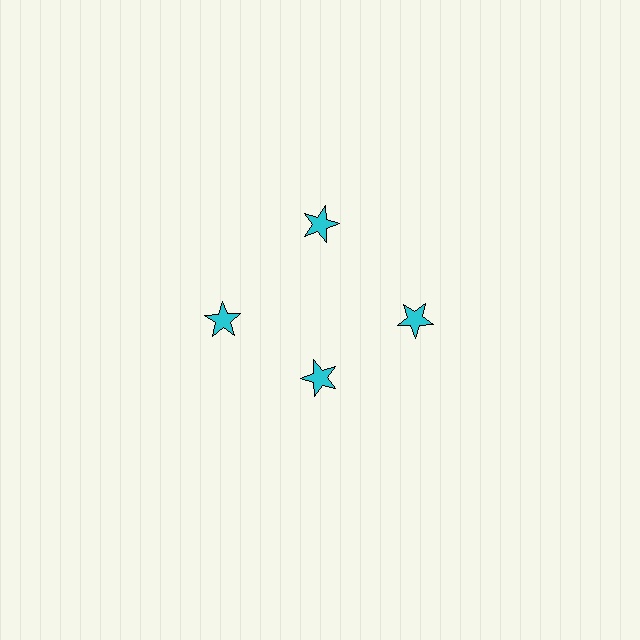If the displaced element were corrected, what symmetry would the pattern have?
It would have 4-fold rotational symmetry — the pattern would map onto itself every 90 degrees.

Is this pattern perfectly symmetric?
No. The 4 cyan stars are arranged in a ring, but one element near the 6 o'clock position is pulled inward toward the center, breaking the 4-fold rotational symmetry.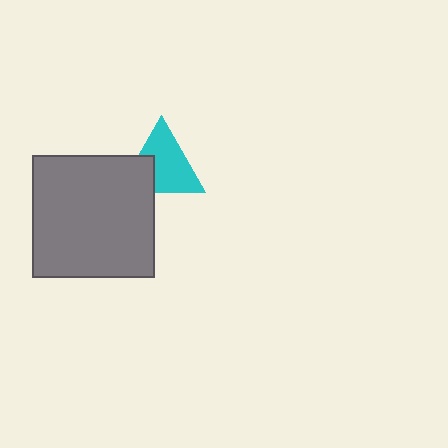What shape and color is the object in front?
The object in front is a gray square.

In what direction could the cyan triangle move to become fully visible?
The cyan triangle could move toward the upper-right. That would shift it out from behind the gray square entirely.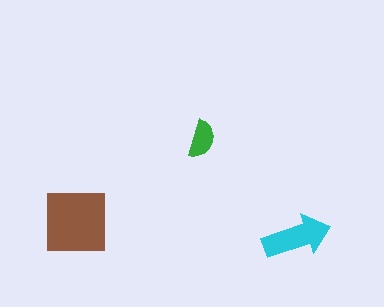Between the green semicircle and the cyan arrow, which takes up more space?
The cyan arrow.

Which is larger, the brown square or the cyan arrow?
The brown square.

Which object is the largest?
The brown square.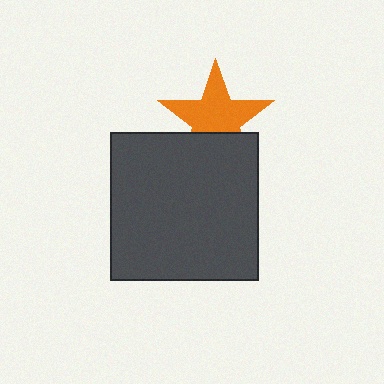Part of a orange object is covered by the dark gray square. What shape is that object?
It is a star.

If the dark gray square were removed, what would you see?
You would see the complete orange star.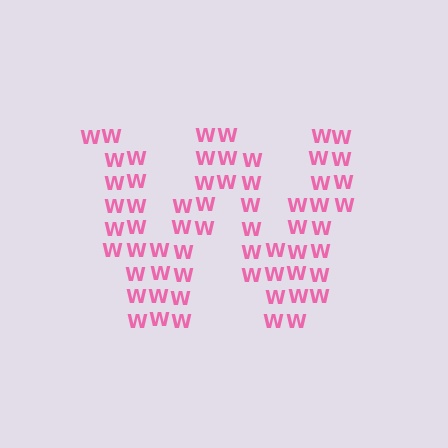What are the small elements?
The small elements are letter W's.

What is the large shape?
The large shape is the letter W.